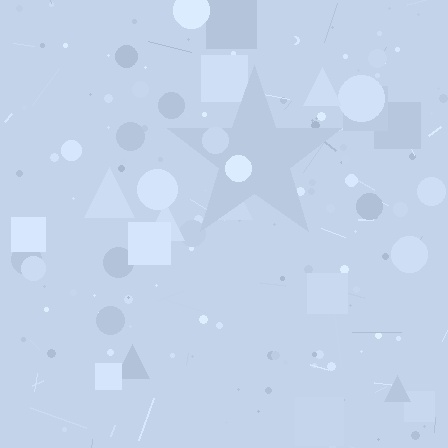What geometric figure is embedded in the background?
A star is embedded in the background.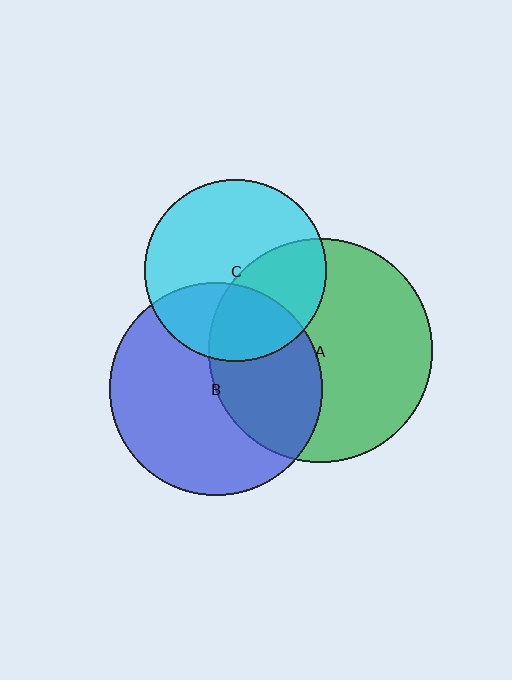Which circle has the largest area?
Circle A (green).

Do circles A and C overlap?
Yes.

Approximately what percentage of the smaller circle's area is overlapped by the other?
Approximately 40%.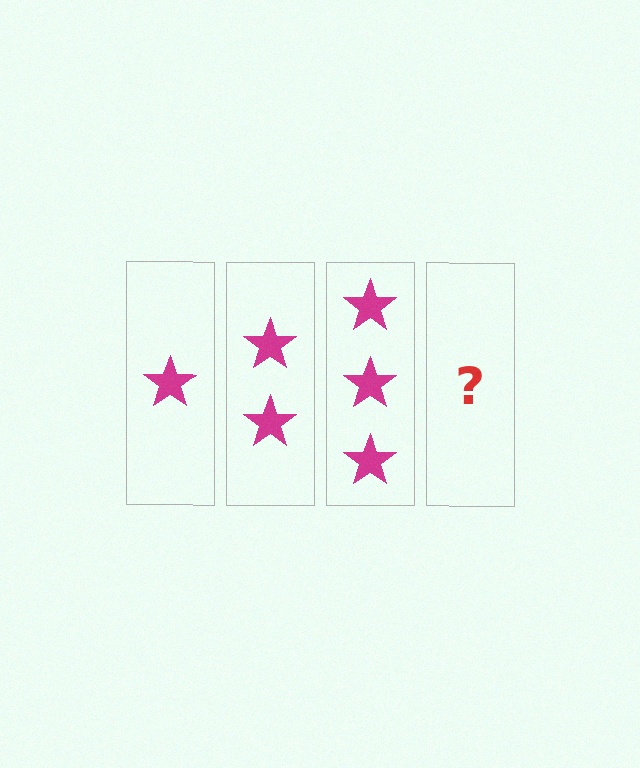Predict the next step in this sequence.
The next step is 4 stars.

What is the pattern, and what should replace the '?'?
The pattern is that each step adds one more star. The '?' should be 4 stars.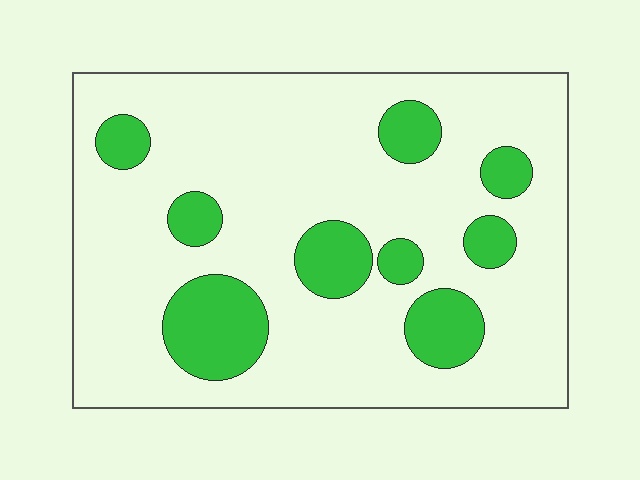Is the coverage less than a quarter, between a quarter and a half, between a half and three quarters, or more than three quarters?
Less than a quarter.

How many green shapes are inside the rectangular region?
9.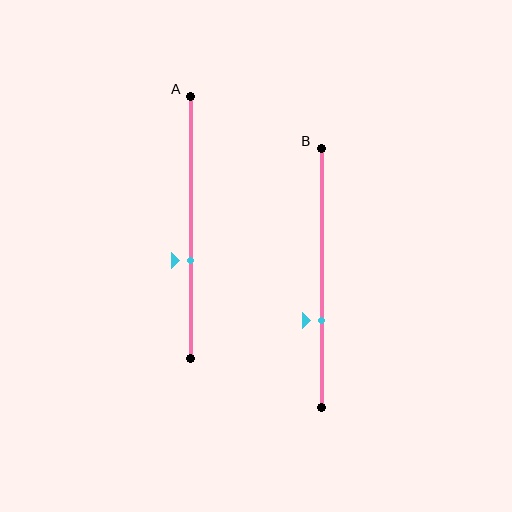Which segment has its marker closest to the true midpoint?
Segment A has its marker closest to the true midpoint.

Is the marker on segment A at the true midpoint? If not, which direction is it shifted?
No, the marker on segment A is shifted downward by about 13% of the segment length.